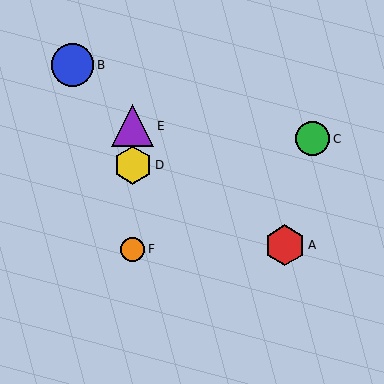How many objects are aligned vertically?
3 objects (D, E, F) are aligned vertically.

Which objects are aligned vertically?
Objects D, E, F are aligned vertically.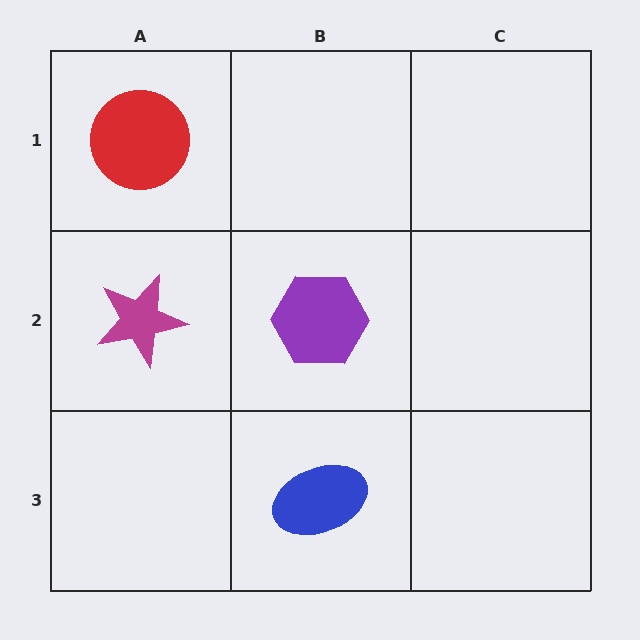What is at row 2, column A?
A magenta star.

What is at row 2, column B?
A purple hexagon.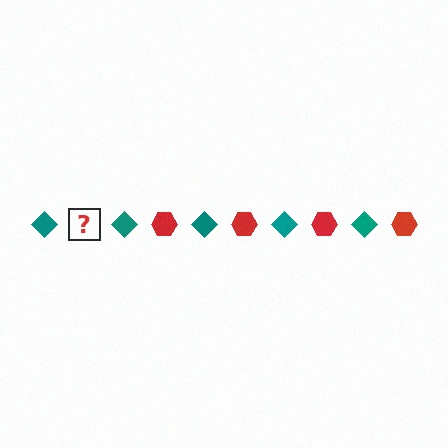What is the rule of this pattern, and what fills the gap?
The rule is that the pattern alternates between teal diamond and red hexagon. The gap should be filled with a red hexagon.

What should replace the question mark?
The question mark should be replaced with a red hexagon.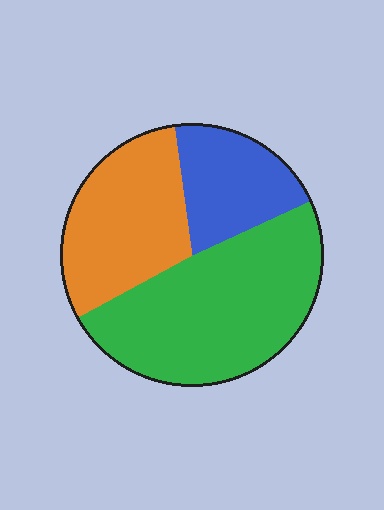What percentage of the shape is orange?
Orange covers 31% of the shape.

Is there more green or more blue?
Green.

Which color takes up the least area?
Blue, at roughly 20%.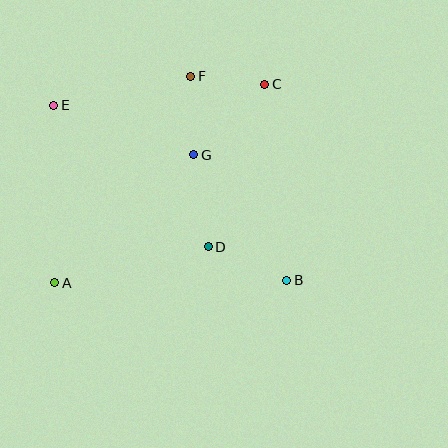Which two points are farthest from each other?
Points B and E are farthest from each other.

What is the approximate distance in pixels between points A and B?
The distance between A and B is approximately 232 pixels.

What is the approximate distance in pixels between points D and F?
The distance between D and F is approximately 172 pixels.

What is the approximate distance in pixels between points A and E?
The distance between A and E is approximately 178 pixels.